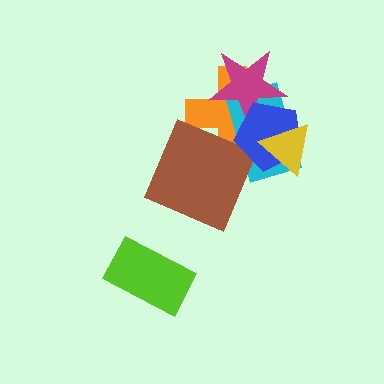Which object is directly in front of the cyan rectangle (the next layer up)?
The brown square is directly in front of the cyan rectangle.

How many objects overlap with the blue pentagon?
4 objects overlap with the blue pentagon.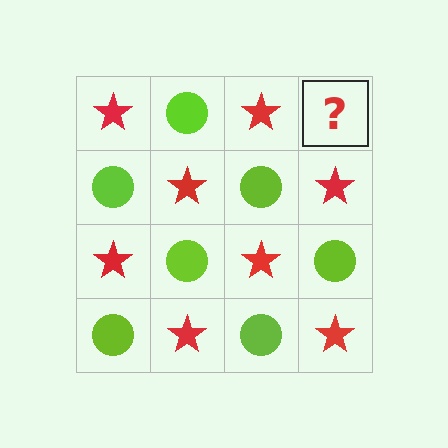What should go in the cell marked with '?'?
The missing cell should contain a lime circle.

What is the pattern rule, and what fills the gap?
The rule is that it alternates red star and lime circle in a checkerboard pattern. The gap should be filled with a lime circle.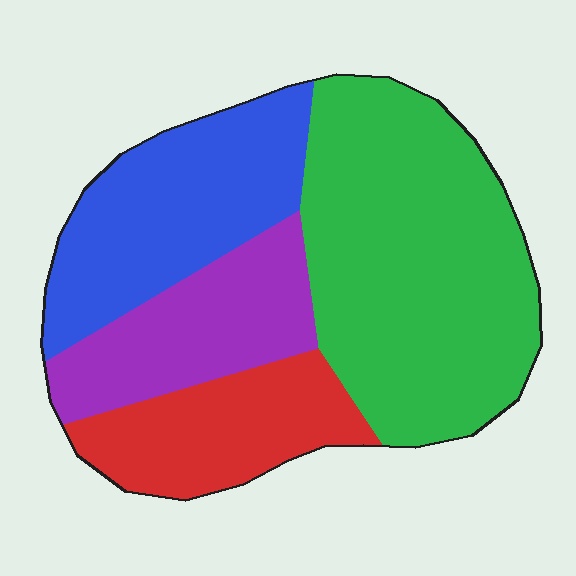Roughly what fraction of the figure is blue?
Blue takes up about one quarter (1/4) of the figure.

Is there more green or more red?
Green.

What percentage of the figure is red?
Red covers around 15% of the figure.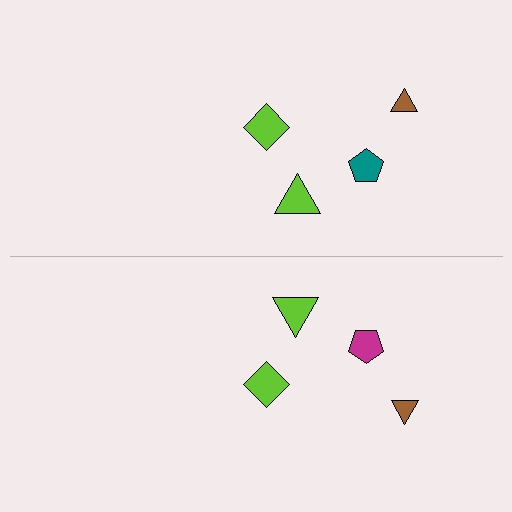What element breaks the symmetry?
The magenta pentagon on the bottom side breaks the symmetry — its mirror counterpart is teal.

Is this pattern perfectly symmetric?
No, the pattern is not perfectly symmetric. The magenta pentagon on the bottom side breaks the symmetry — its mirror counterpart is teal.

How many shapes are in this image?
There are 8 shapes in this image.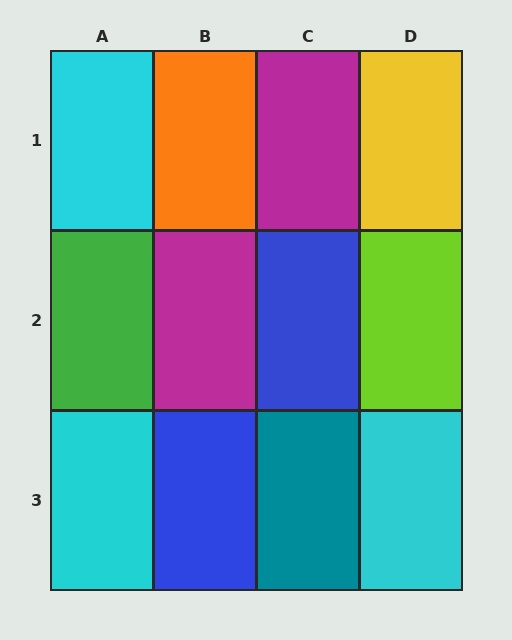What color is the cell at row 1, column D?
Yellow.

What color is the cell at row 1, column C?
Magenta.